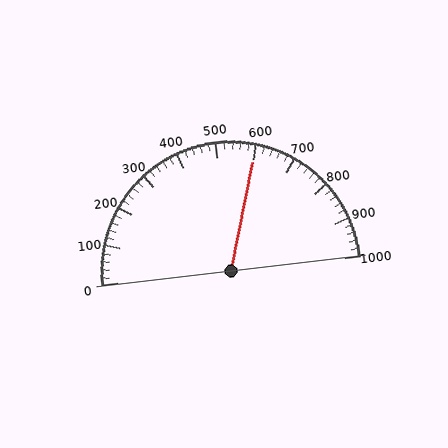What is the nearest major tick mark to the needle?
The nearest major tick mark is 600.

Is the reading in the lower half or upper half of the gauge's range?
The reading is in the upper half of the range (0 to 1000).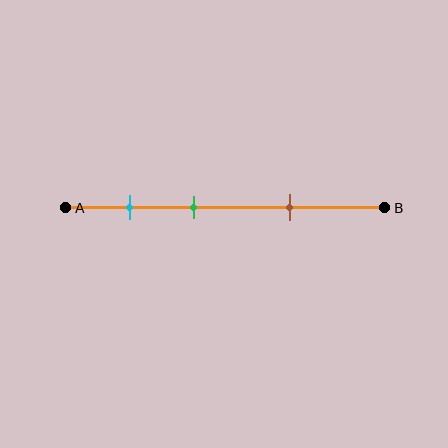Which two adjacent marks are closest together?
The cyan and green marks are the closest adjacent pair.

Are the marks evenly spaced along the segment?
Yes, the marks are approximately evenly spaced.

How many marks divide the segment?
There are 3 marks dividing the segment.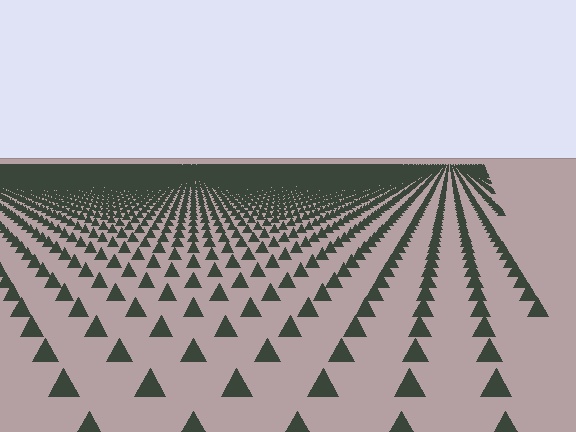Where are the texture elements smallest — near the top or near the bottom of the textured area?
Near the top.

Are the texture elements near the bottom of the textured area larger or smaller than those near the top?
Larger. Near the bottom, elements are closer to the viewer and appear at a bigger on-screen size.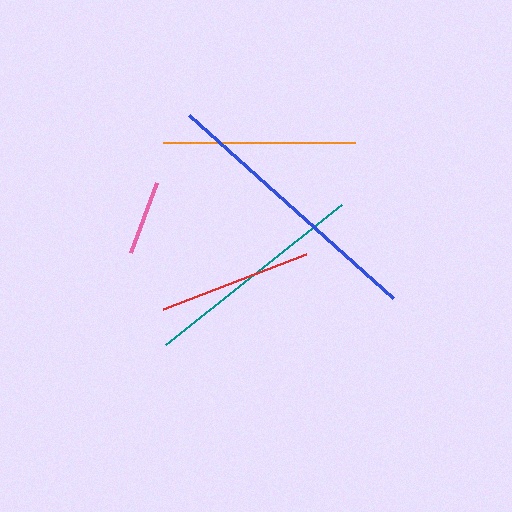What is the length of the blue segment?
The blue segment is approximately 274 pixels long.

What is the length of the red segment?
The red segment is approximately 152 pixels long.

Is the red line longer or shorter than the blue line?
The blue line is longer than the red line.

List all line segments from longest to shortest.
From longest to shortest: blue, teal, orange, red, pink.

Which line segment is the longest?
The blue line is the longest at approximately 274 pixels.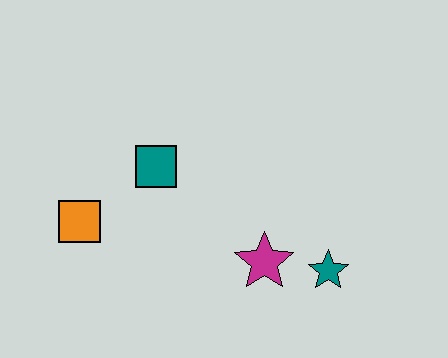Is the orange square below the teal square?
Yes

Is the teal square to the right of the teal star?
No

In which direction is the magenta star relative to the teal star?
The magenta star is to the left of the teal star.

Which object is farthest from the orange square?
The teal star is farthest from the orange square.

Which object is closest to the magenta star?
The teal star is closest to the magenta star.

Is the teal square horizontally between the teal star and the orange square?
Yes